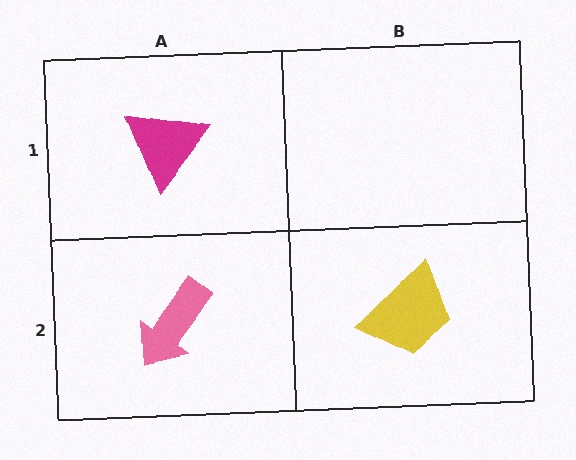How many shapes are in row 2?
2 shapes.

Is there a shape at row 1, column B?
No, that cell is empty.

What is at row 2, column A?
A pink arrow.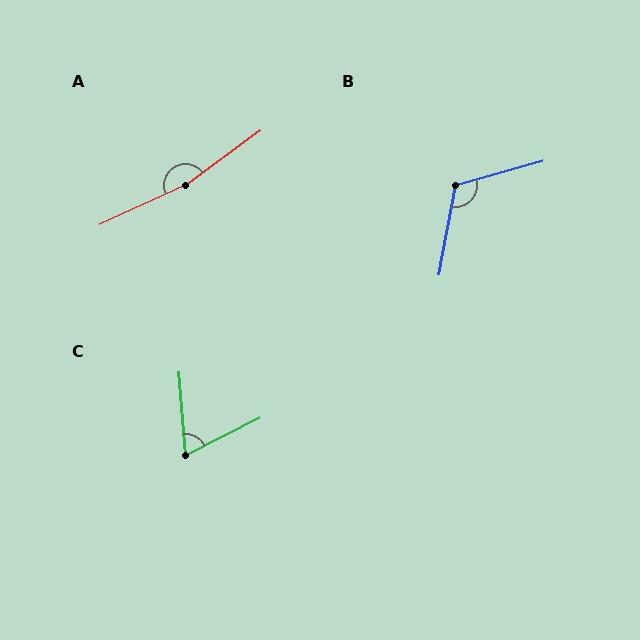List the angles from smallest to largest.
C (68°), B (116°), A (168°).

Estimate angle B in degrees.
Approximately 116 degrees.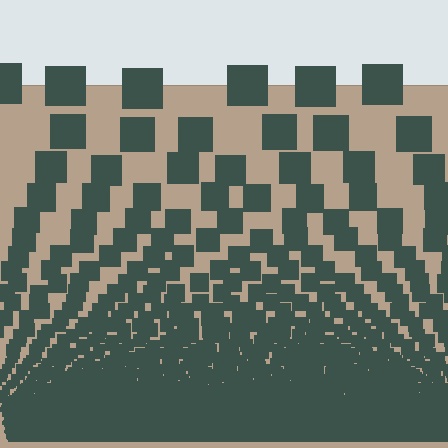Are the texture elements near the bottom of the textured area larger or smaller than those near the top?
Smaller. The gradient is inverted — elements near the bottom are smaller and denser.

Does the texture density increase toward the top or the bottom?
Density increases toward the bottom.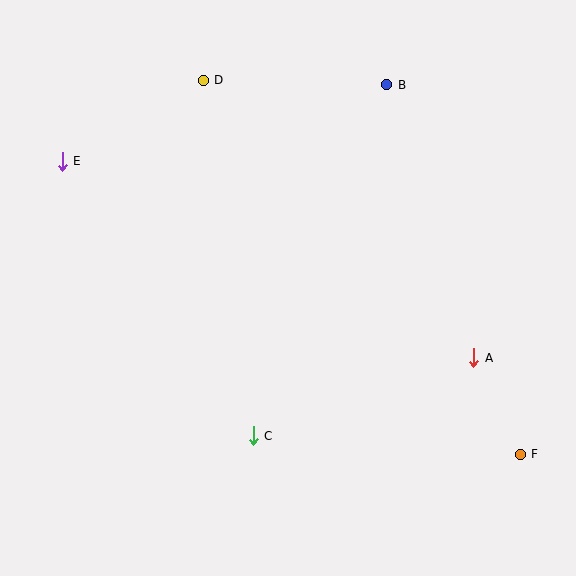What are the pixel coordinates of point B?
Point B is at (387, 85).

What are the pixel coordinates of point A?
Point A is at (474, 358).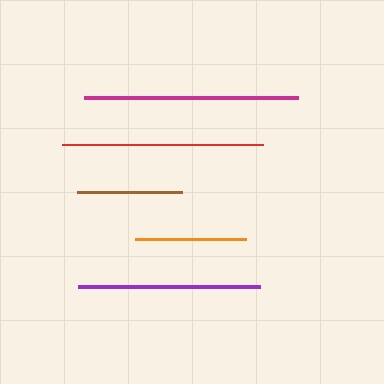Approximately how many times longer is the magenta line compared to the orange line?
The magenta line is approximately 1.9 times the length of the orange line.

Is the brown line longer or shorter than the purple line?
The purple line is longer than the brown line.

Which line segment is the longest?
The magenta line is the longest at approximately 214 pixels.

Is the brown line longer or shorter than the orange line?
The orange line is longer than the brown line.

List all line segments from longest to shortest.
From longest to shortest: magenta, red, purple, orange, brown.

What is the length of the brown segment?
The brown segment is approximately 105 pixels long.